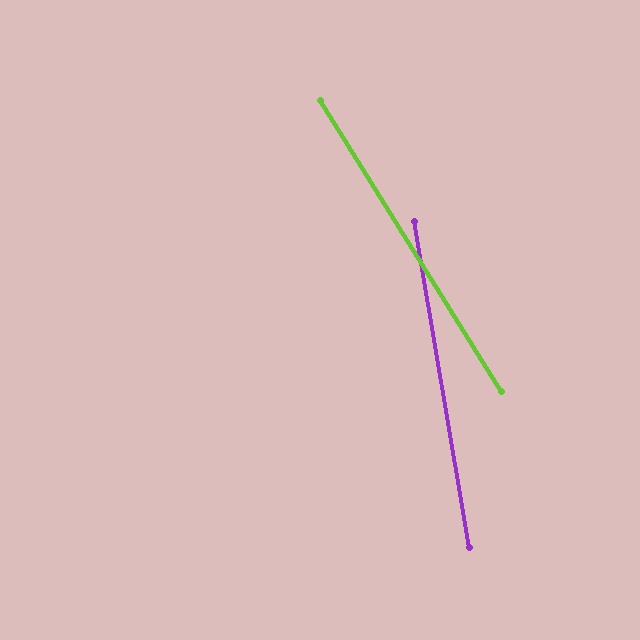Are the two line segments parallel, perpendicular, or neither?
Neither parallel nor perpendicular — they differ by about 22°.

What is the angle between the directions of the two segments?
Approximately 22 degrees.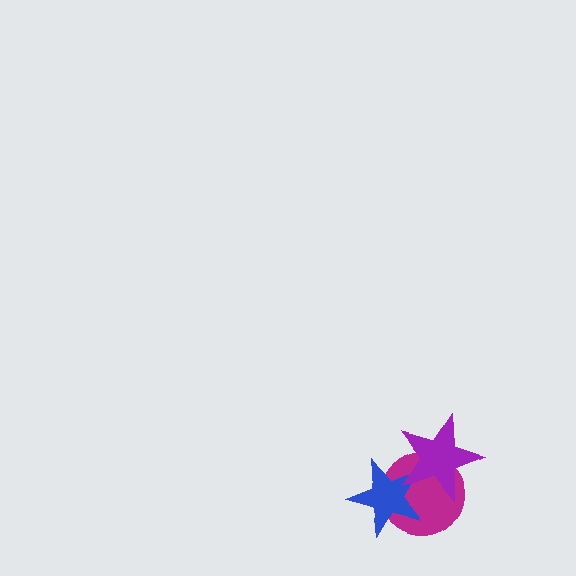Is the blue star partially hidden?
Yes, it is partially covered by another shape.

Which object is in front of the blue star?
The purple star is in front of the blue star.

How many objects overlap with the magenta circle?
2 objects overlap with the magenta circle.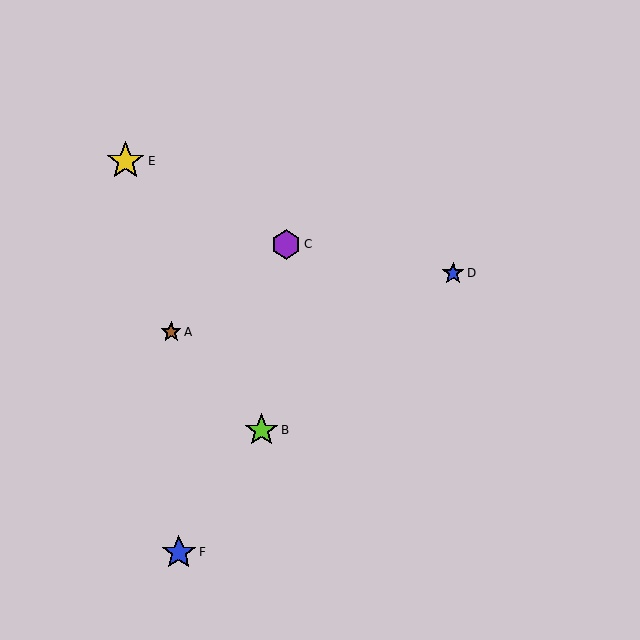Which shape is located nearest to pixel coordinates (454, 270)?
The blue star (labeled D) at (453, 273) is nearest to that location.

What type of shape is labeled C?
Shape C is a purple hexagon.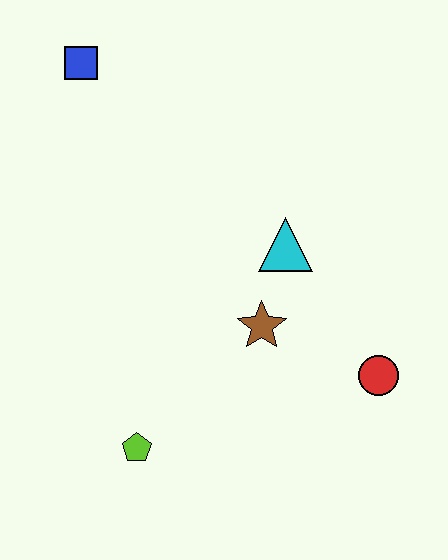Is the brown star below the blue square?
Yes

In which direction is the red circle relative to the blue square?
The red circle is below the blue square.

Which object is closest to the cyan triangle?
The brown star is closest to the cyan triangle.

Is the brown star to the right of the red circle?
No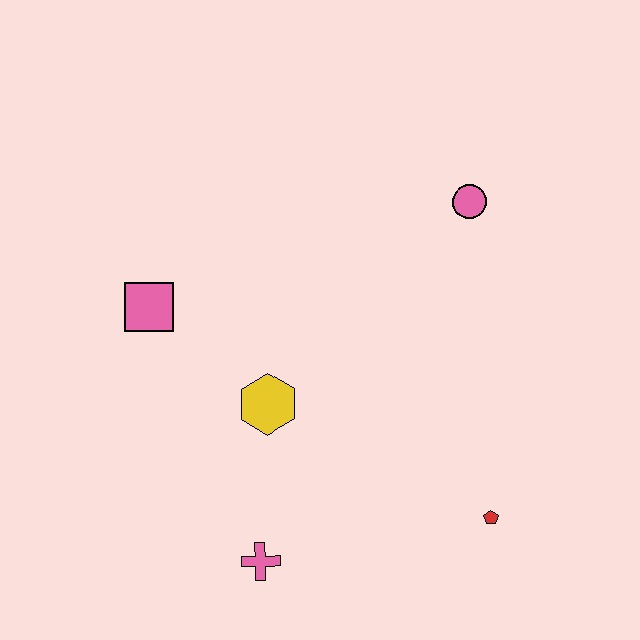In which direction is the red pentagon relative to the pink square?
The red pentagon is to the right of the pink square.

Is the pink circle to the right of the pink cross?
Yes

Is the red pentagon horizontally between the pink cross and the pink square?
No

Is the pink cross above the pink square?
No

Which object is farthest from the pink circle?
The pink cross is farthest from the pink circle.